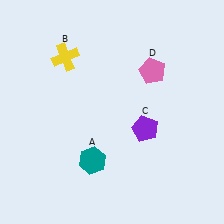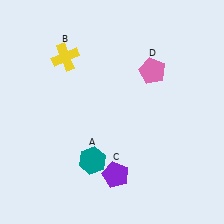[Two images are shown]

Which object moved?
The purple pentagon (C) moved down.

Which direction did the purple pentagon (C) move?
The purple pentagon (C) moved down.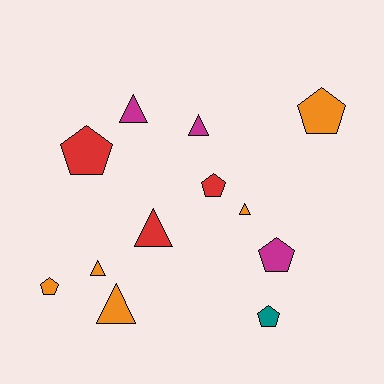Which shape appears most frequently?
Pentagon, with 6 objects.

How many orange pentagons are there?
There are 2 orange pentagons.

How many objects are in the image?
There are 12 objects.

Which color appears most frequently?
Orange, with 5 objects.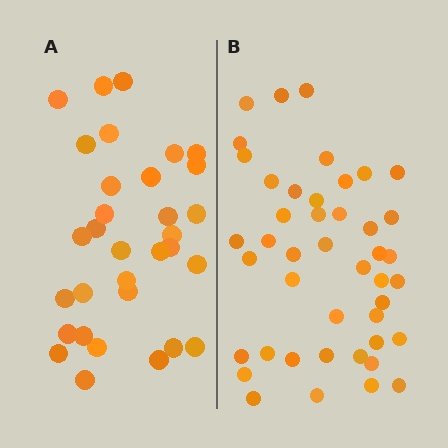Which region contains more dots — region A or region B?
Region B (the right region) has more dots.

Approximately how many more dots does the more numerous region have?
Region B has roughly 12 or so more dots than region A.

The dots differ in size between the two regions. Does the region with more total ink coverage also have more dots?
No. Region A has more total ink coverage because its dots are larger, but region B actually contains more individual dots. Total area can be misleading — the number of items is what matters here.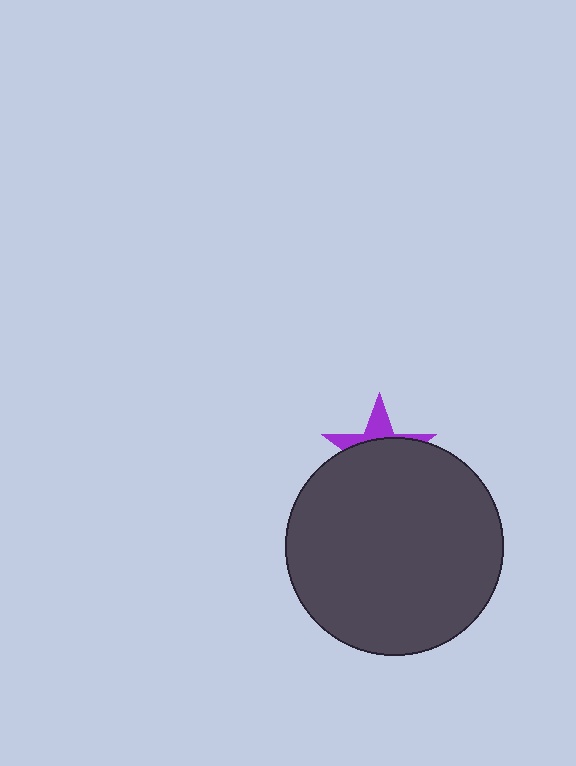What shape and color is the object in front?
The object in front is a dark gray circle.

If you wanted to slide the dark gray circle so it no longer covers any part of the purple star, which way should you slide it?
Slide it down — that is the most direct way to separate the two shapes.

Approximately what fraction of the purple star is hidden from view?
Roughly 68% of the purple star is hidden behind the dark gray circle.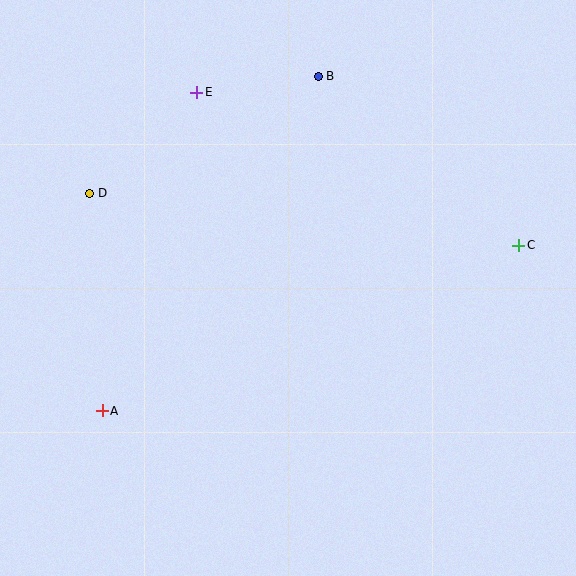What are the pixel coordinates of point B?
Point B is at (318, 76).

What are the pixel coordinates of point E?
Point E is at (197, 92).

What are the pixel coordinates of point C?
Point C is at (519, 245).